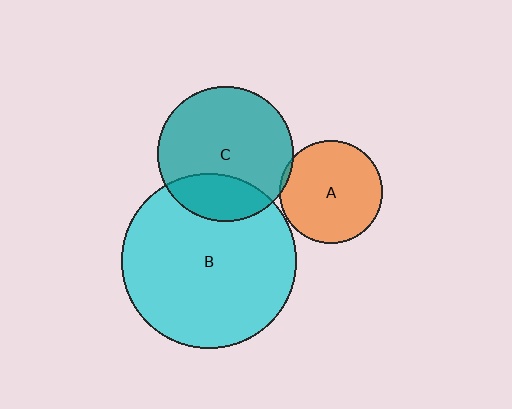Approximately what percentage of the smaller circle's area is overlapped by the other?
Approximately 25%.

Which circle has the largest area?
Circle B (cyan).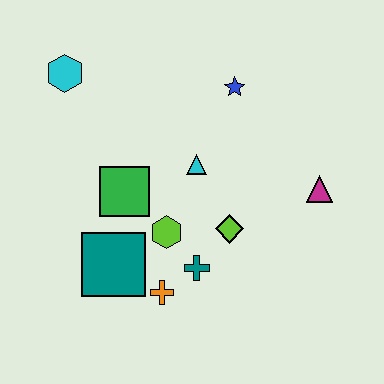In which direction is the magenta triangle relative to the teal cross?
The magenta triangle is to the right of the teal cross.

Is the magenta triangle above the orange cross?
Yes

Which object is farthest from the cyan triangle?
The cyan hexagon is farthest from the cyan triangle.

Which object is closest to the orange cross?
The teal cross is closest to the orange cross.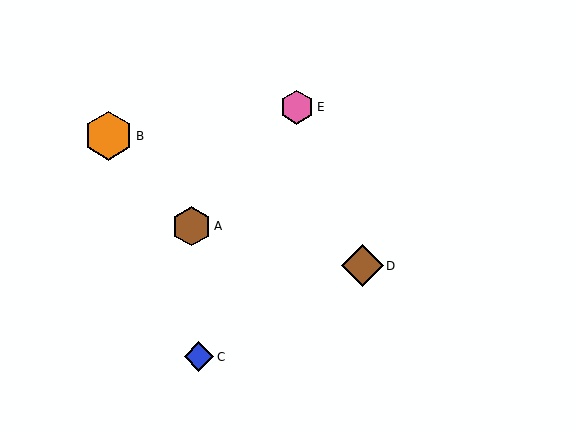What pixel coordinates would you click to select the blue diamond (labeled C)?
Click at (199, 357) to select the blue diamond C.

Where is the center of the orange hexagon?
The center of the orange hexagon is at (108, 136).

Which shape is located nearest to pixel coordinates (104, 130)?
The orange hexagon (labeled B) at (108, 136) is nearest to that location.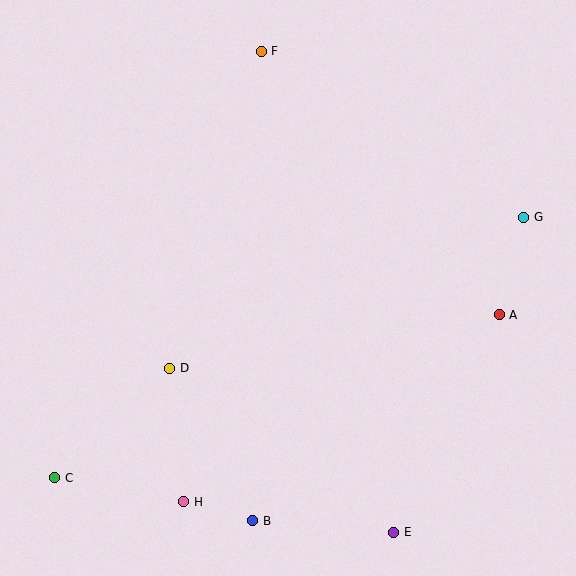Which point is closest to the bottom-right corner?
Point E is closest to the bottom-right corner.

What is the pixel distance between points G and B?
The distance between G and B is 407 pixels.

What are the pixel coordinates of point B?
Point B is at (253, 521).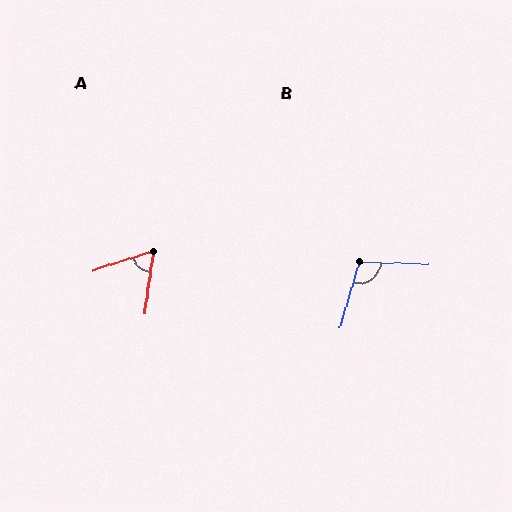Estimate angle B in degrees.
Approximately 105 degrees.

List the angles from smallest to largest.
A (64°), B (105°).